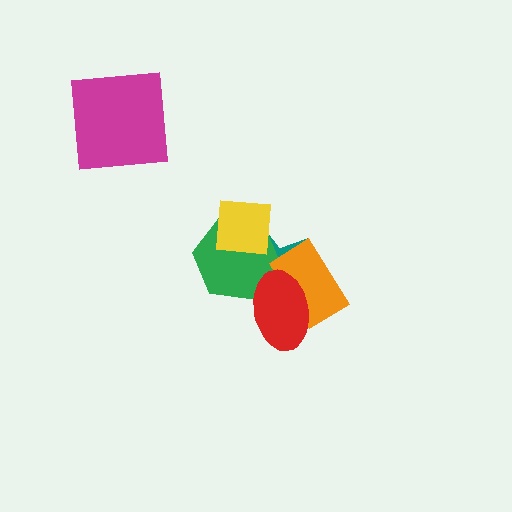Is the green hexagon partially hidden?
Yes, it is partially covered by another shape.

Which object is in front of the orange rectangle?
The red ellipse is in front of the orange rectangle.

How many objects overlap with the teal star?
4 objects overlap with the teal star.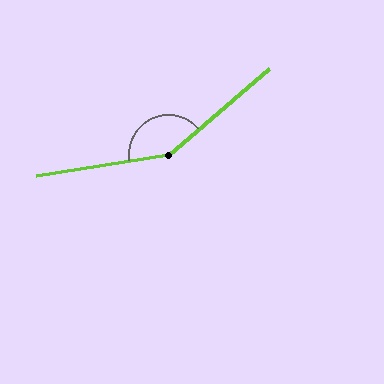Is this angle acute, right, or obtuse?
It is obtuse.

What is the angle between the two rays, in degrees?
Approximately 149 degrees.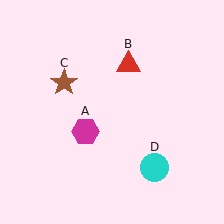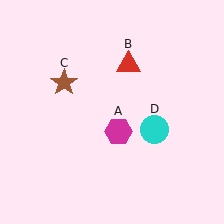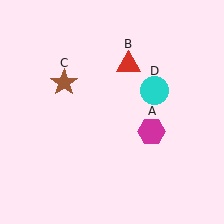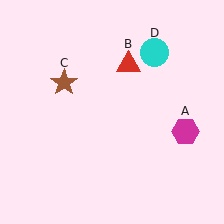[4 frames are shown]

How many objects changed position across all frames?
2 objects changed position: magenta hexagon (object A), cyan circle (object D).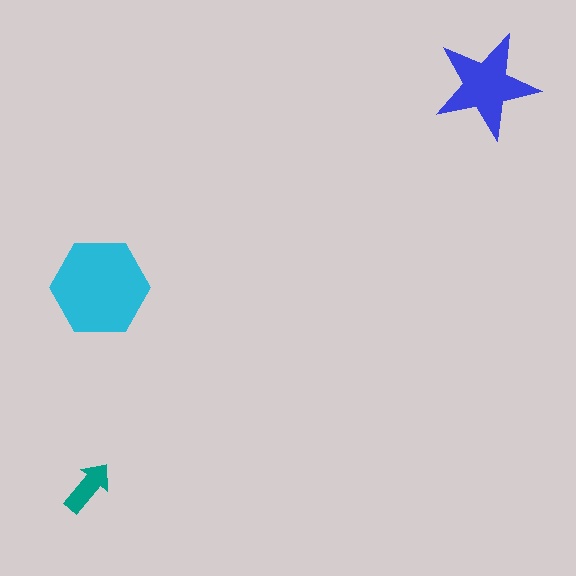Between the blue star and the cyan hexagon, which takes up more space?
The cyan hexagon.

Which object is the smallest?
The teal arrow.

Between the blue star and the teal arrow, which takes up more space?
The blue star.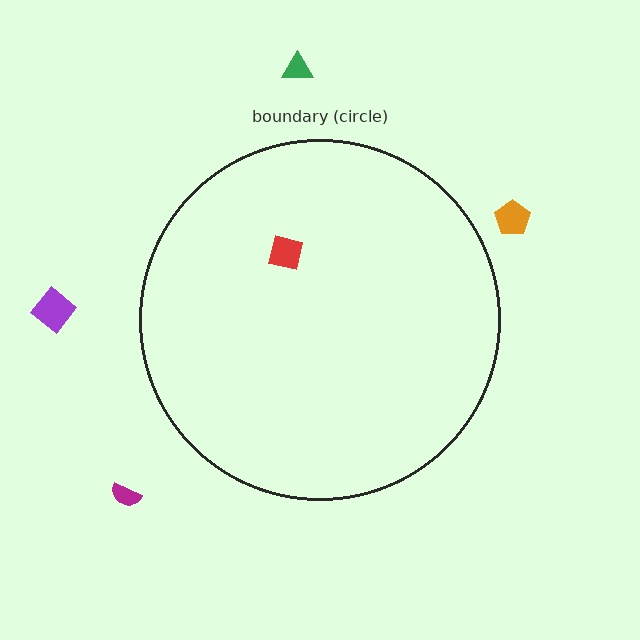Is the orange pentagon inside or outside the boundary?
Outside.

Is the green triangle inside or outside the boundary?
Outside.